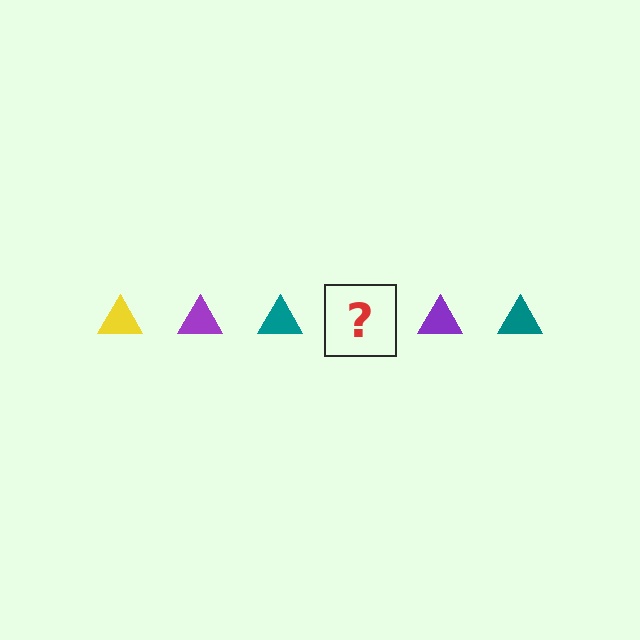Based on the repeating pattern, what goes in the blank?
The blank should be a yellow triangle.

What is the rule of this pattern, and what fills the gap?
The rule is that the pattern cycles through yellow, purple, teal triangles. The gap should be filled with a yellow triangle.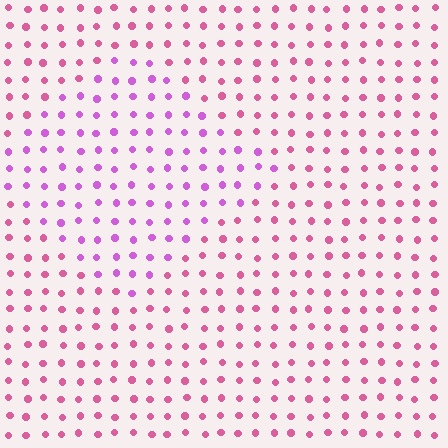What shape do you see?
I see a diamond.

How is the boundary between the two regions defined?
The boundary is defined purely by a slight shift in hue (about 35 degrees). Spacing, size, and orientation are identical on both sides.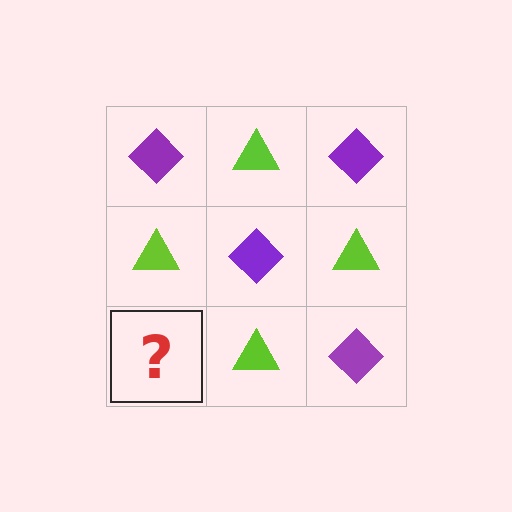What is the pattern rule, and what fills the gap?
The rule is that it alternates purple diamond and lime triangle in a checkerboard pattern. The gap should be filled with a purple diamond.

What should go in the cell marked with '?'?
The missing cell should contain a purple diamond.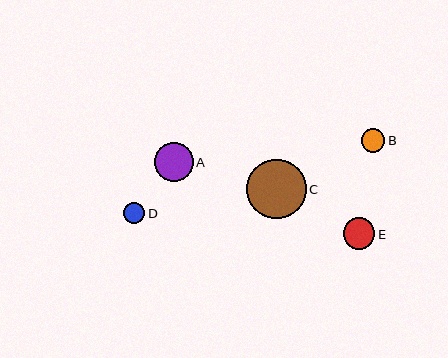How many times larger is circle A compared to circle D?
Circle A is approximately 1.8 times the size of circle D.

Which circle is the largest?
Circle C is the largest with a size of approximately 60 pixels.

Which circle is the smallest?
Circle D is the smallest with a size of approximately 21 pixels.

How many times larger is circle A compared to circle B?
Circle A is approximately 1.7 times the size of circle B.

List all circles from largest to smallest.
From largest to smallest: C, A, E, B, D.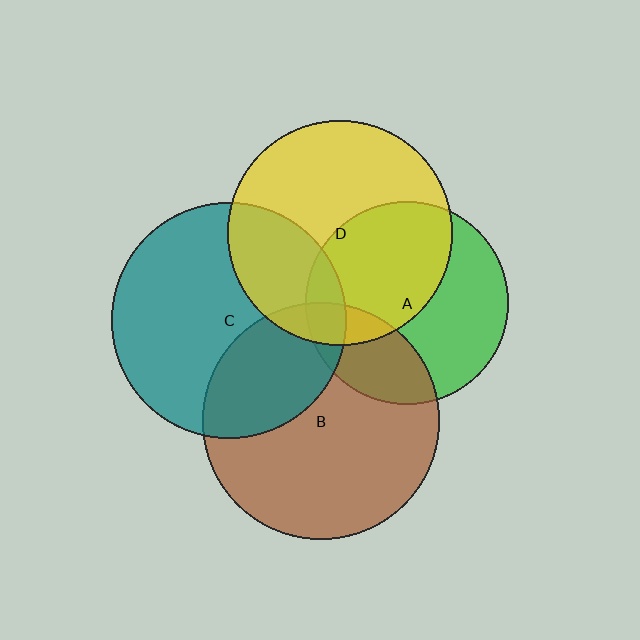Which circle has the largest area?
Circle B (brown).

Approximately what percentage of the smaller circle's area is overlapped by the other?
Approximately 25%.